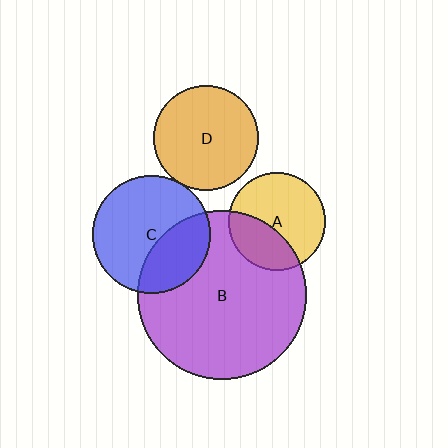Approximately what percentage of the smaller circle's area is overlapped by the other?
Approximately 35%.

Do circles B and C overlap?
Yes.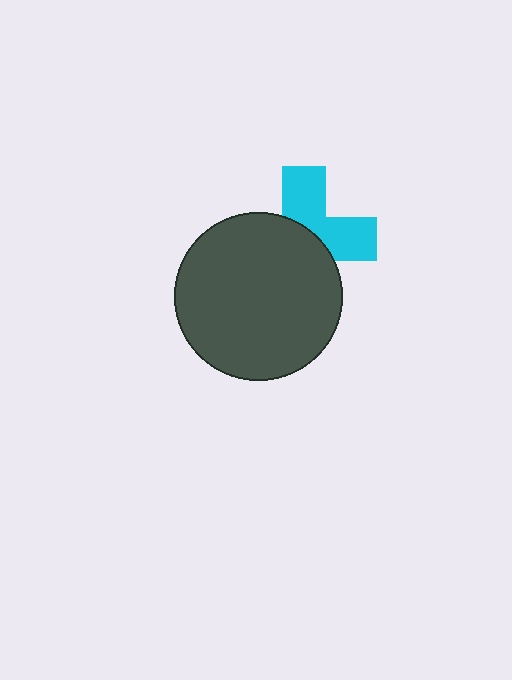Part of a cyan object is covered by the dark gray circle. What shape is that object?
It is a cross.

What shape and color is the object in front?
The object in front is a dark gray circle.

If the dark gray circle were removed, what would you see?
You would see the complete cyan cross.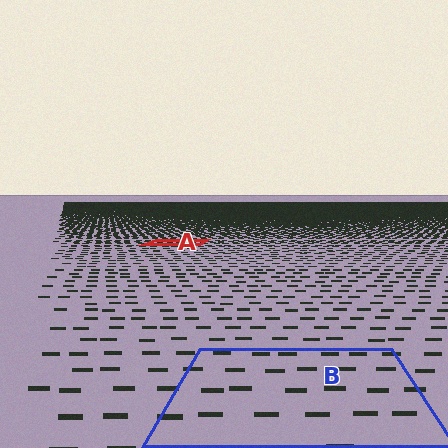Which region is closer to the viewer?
Region B is closer. The texture elements there are larger and more spread out.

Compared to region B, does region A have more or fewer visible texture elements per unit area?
Region A has more texture elements per unit area — they are packed more densely because it is farther away.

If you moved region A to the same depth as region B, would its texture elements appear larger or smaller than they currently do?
They would appear larger. At a closer depth, the same texture elements are projected at a bigger on-screen size.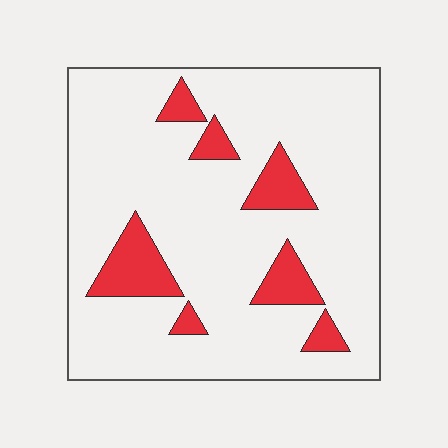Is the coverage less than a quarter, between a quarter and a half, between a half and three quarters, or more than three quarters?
Less than a quarter.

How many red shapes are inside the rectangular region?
7.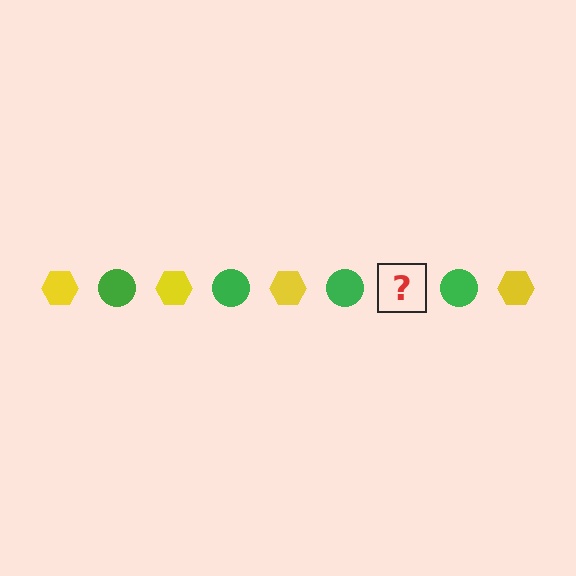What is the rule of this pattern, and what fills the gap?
The rule is that the pattern alternates between yellow hexagon and green circle. The gap should be filled with a yellow hexagon.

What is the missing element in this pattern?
The missing element is a yellow hexagon.